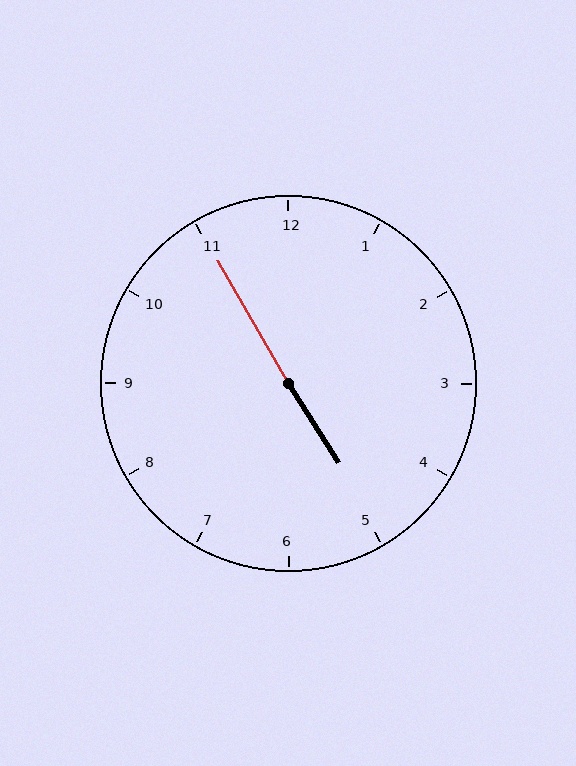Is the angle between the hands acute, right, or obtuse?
It is obtuse.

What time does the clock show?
4:55.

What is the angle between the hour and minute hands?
Approximately 178 degrees.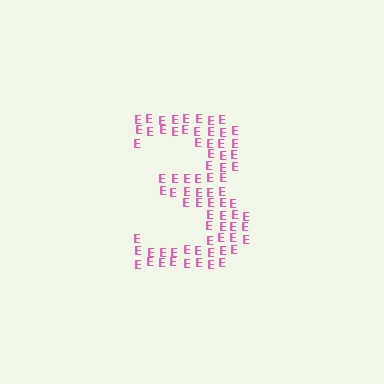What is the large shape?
The large shape is the digit 3.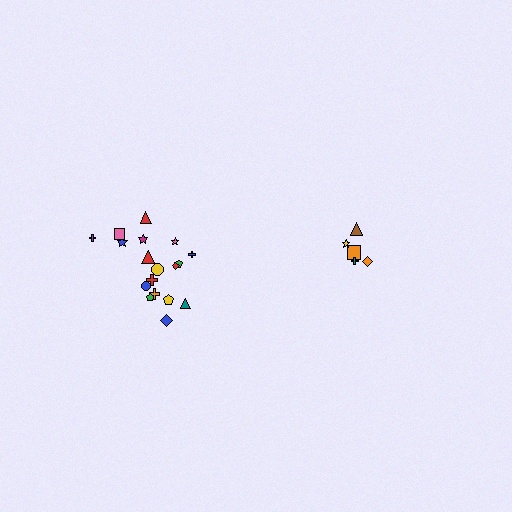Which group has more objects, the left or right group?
The left group.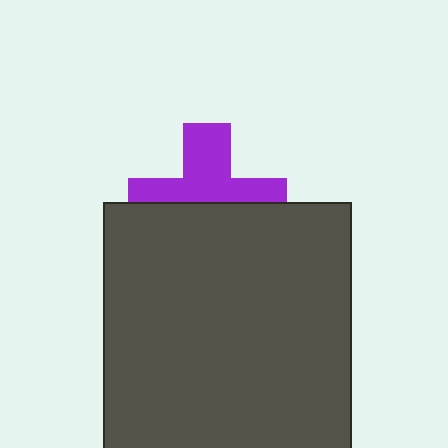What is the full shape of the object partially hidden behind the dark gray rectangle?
The partially hidden object is a purple cross.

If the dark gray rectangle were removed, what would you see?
You would see the complete purple cross.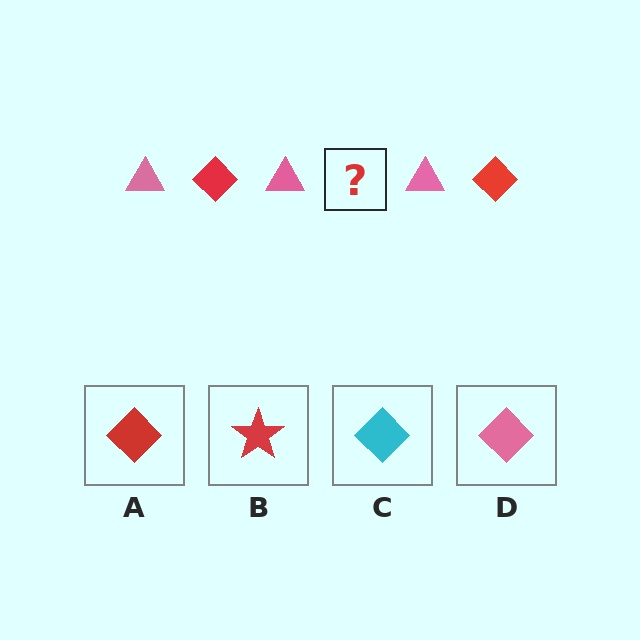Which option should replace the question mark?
Option A.